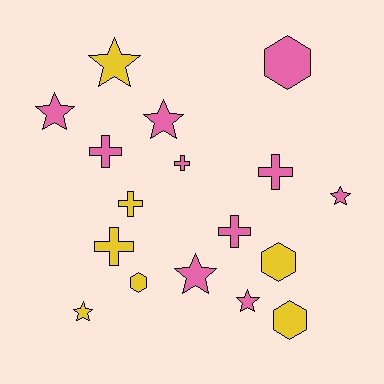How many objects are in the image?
There are 17 objects.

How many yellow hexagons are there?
There are 3 yellow hexagons.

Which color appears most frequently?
Pink, with 10 objects.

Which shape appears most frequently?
Star, with 7 objects.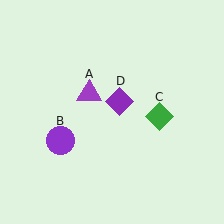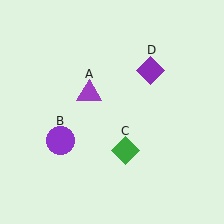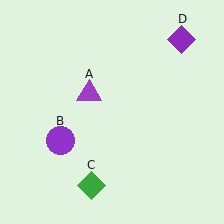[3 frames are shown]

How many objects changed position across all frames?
2 objects changed position: green diamond (object C), purple diamond (object D).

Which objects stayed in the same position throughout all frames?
Purple triangle (object A) and purple circle (object B) remained stationary.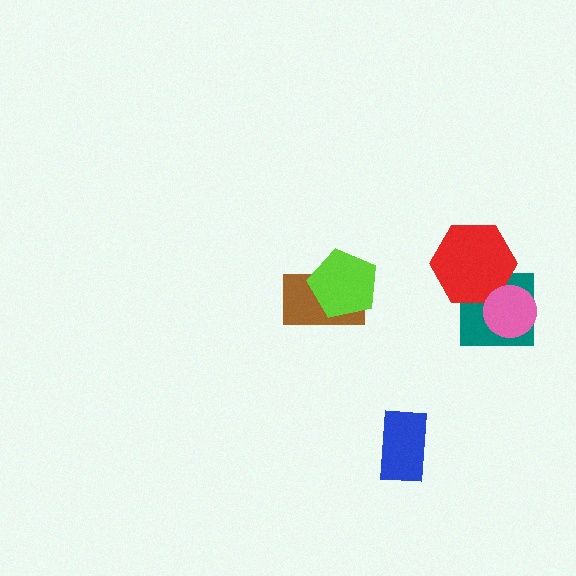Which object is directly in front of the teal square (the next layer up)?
The red hexagon is directly in front of the teal square.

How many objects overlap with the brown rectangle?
1 object overlaps with the brown rectangle.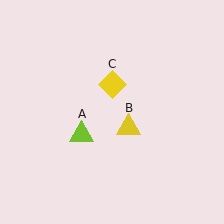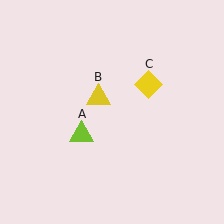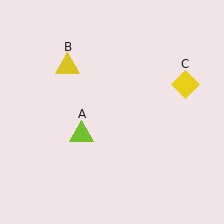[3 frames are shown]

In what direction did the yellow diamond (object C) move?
The yellow diamond (object C) moved right.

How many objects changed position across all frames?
2 objects changed position: yellow triangle (object B), yellow diamond (object C).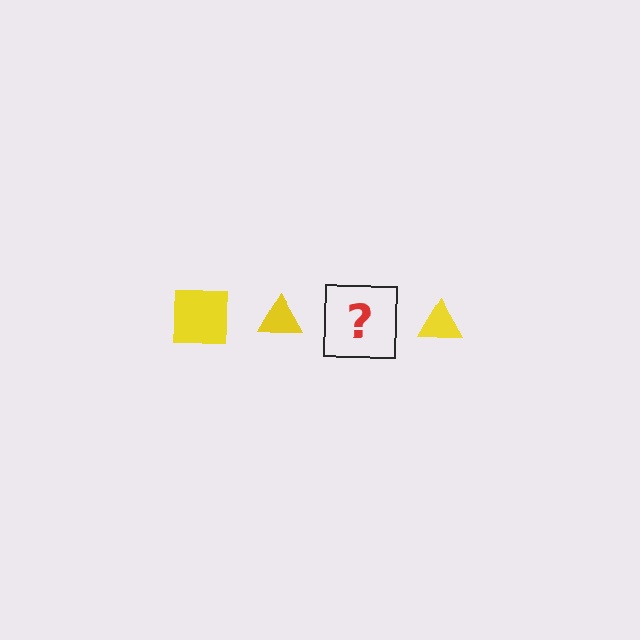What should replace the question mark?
The question mark should be replaced with a yellow square.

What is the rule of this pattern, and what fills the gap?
The rule is that the pattern cycles through square, triangle shapes in yellow. The gap should be filled with a yellow square.